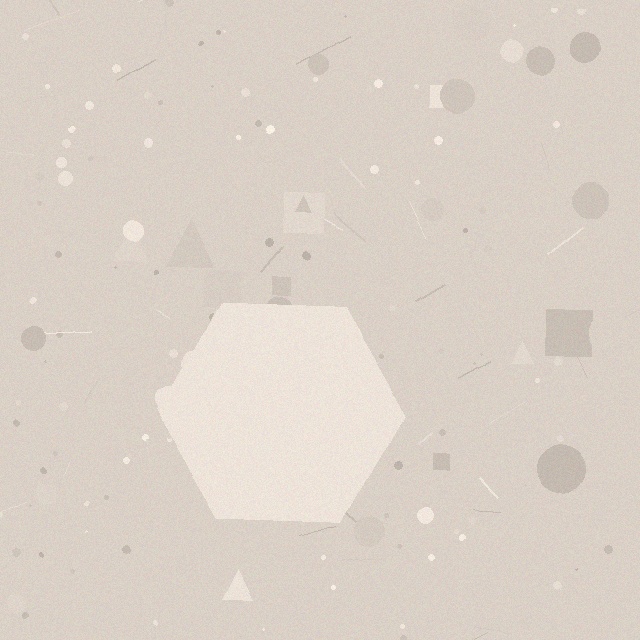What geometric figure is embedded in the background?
A hexagon is embedded in the background.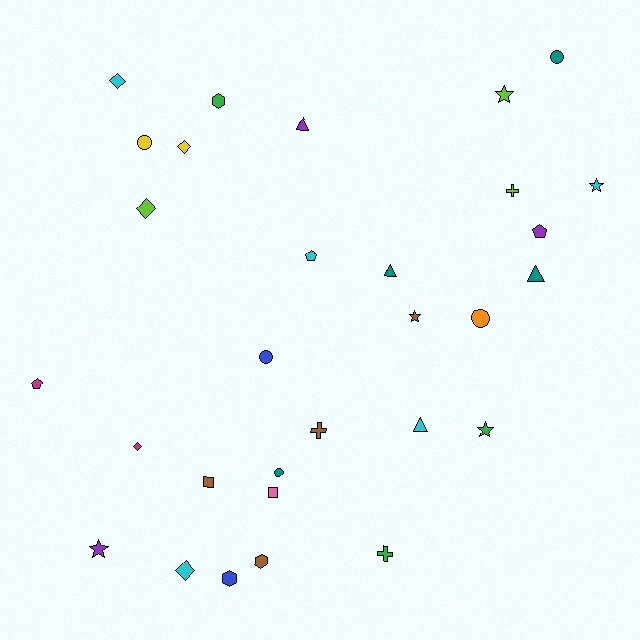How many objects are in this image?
There are 30 objects.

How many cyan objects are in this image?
There are 5 cyan objects.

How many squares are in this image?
There are 2 squares.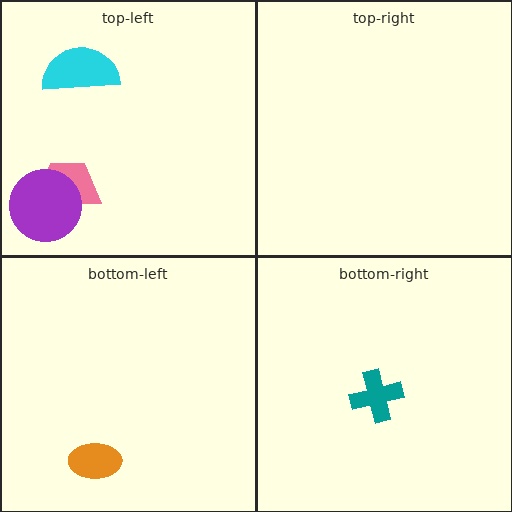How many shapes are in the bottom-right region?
1.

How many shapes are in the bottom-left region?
1.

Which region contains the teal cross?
The bottom-right region.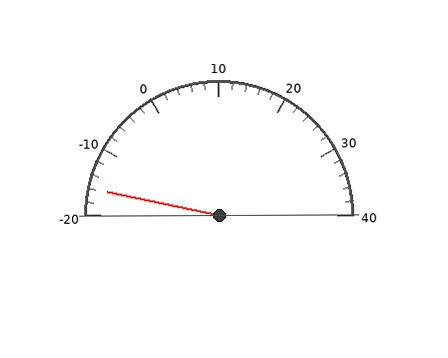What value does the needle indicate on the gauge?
The needle indicates approximately -16.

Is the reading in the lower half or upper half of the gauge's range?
The reading is in the lower half of the range (-20 to 40).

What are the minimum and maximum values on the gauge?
The gauge ranges from -20 to 40.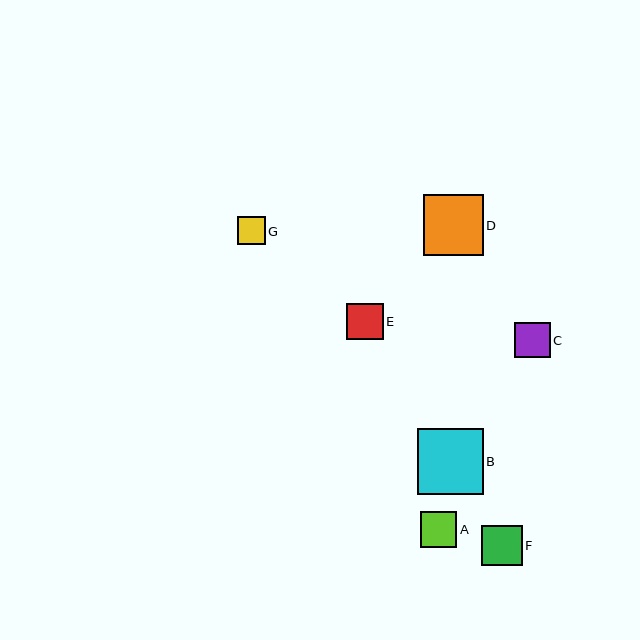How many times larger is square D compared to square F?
Square D is approximately 1.5 times the size of square F.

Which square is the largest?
Square B is the largest with a size of approximately 66 pixels.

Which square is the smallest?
Square G is the smallest with a size of approximately 28 pixels.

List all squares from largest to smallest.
From largest to smallest: B, D, F, E, A, C, G.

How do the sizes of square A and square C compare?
Square A and square C are approximately the same size.